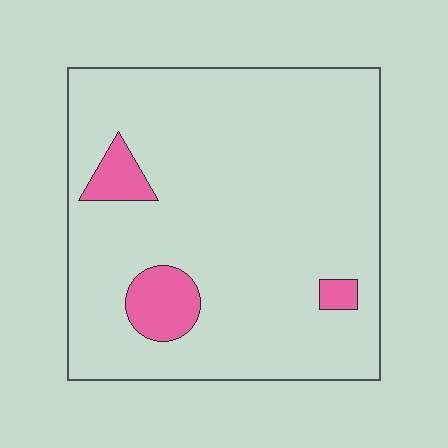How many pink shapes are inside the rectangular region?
3.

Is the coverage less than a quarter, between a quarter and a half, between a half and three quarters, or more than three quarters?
Less than a quarter.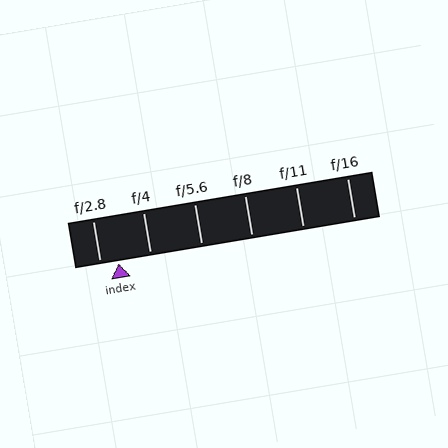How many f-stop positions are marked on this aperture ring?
There are 6 f-stop positions marked.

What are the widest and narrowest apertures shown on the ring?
The widest aperture shown is f/2.8 and the narrowest is f/16.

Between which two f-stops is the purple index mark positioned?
The index mark is between f/2.8 and f/4.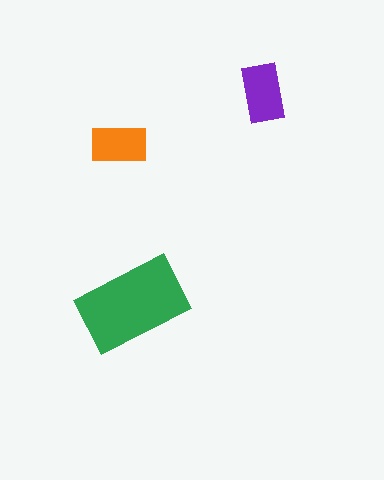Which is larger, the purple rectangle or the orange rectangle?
The purple one.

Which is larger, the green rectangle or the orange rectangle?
The green one.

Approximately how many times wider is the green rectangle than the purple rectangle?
About 2 times wider.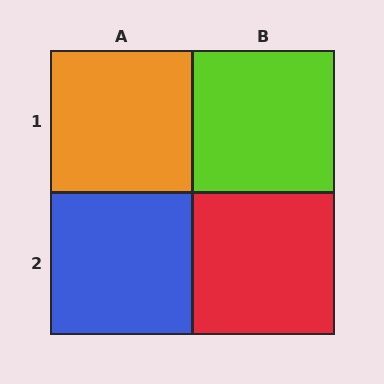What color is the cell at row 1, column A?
Orange.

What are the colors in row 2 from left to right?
Blue, red.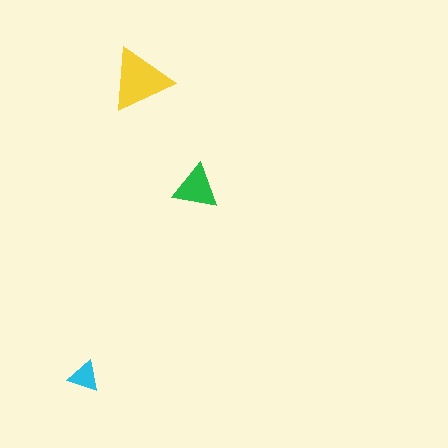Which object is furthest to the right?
The green triangle is rightmost.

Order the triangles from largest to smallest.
the yellow one, the green one, the cyan one.